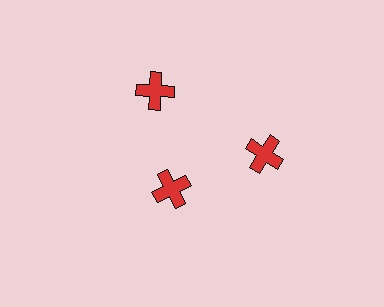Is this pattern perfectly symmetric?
No. The 3 red crosses are arranged in a ring, but one element near the 7 o'clock position is pulled inward toward the center, breaking the 3-fold rotational symmetry.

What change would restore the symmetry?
The symmetry would be restored by moving it outward, back onto the ring so that all 3 crosses sit at equal angles and equal distance from the center.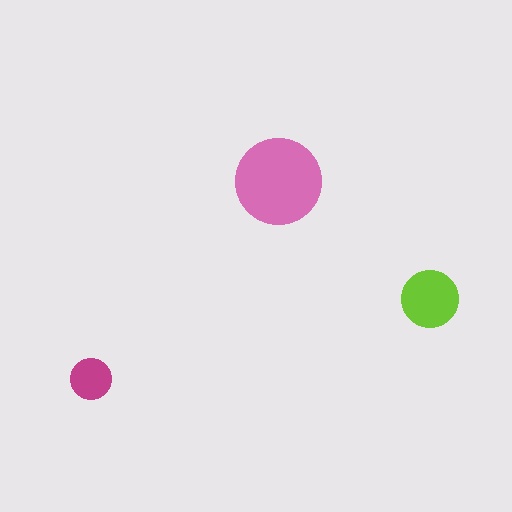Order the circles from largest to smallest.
the pink one, the lime one, the magenta one.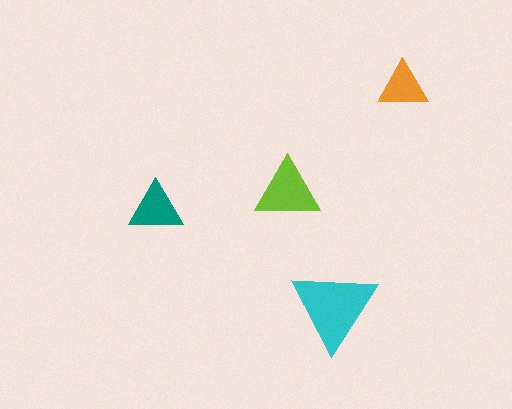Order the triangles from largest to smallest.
the cyan one, the lime one, the teal one, the orange one.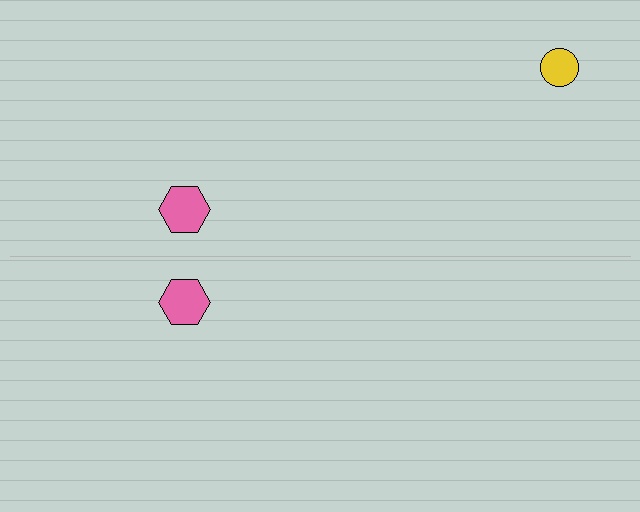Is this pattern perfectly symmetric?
No, the pattern is not perfectly symmetric. A yellow circle is missing from the bottom side.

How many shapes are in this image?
There are 3 shapes in this image.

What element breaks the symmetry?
A yellow circle is missing from the bottom side.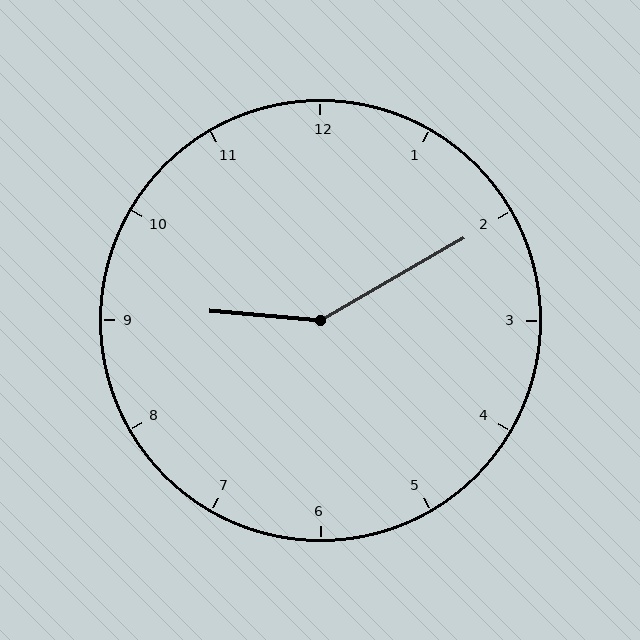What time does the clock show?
9:10.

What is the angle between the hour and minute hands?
Approximately 145 degrees.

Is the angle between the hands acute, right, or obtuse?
It is obtuse.